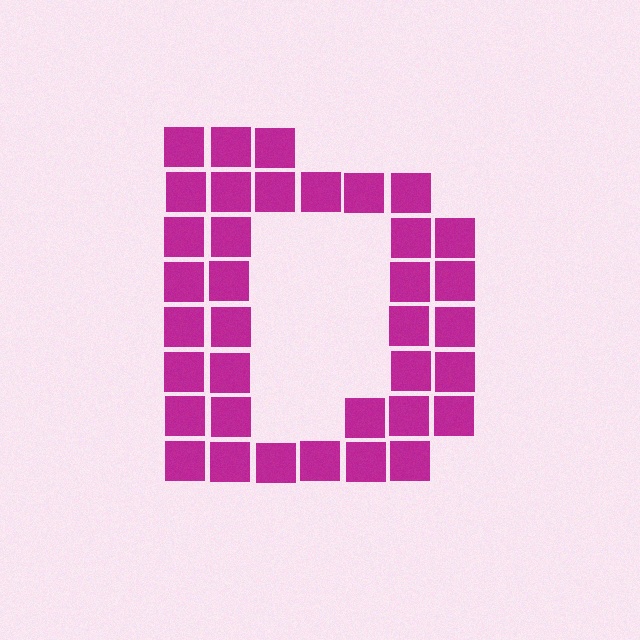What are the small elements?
The small elements are squares.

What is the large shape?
The large shape is the letter D.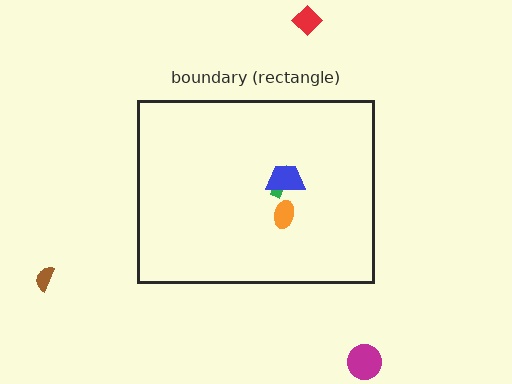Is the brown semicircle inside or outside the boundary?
Outside.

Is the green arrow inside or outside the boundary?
Inside.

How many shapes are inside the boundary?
3 inside, 3 outside.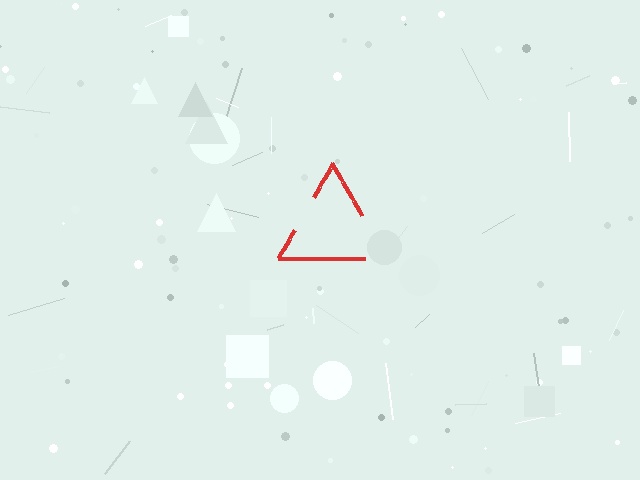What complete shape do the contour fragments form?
The contour fragments form a triangle.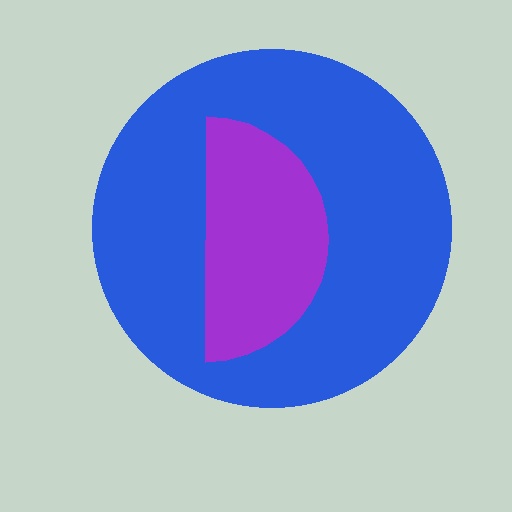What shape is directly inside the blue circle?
The purple semicircle.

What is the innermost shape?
The purple semicircle.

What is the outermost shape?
The blue circle.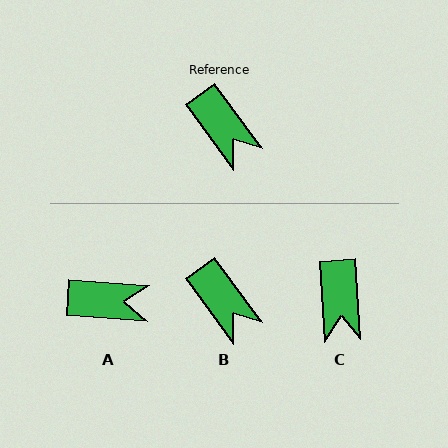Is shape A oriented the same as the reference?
No, it is off by about 49 degrees.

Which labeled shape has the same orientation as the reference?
B.